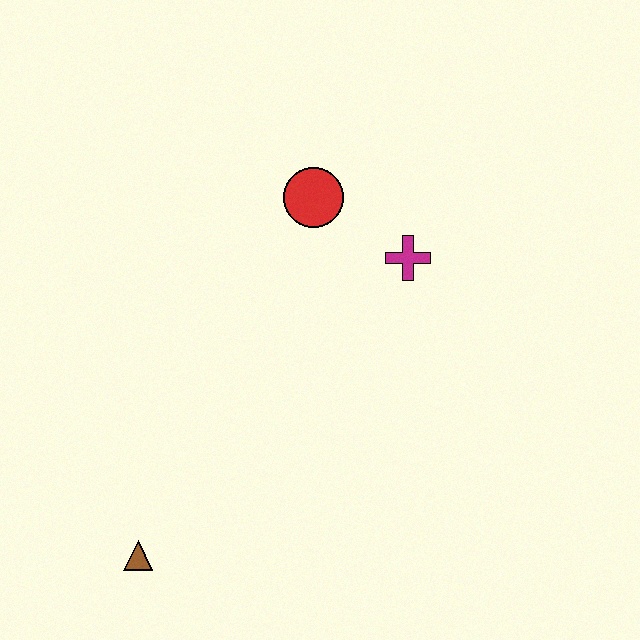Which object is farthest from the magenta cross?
The brown triangle is farthest from the magenta cross.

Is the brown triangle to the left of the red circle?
Yes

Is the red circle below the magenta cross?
No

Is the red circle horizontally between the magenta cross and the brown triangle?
Yes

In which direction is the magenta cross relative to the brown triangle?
The magenta cross is above the brown triangle.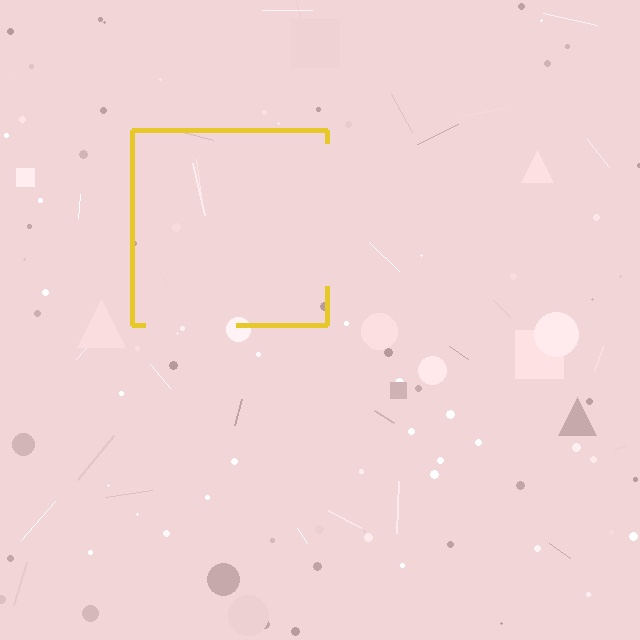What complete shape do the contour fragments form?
The contour fragments form a square.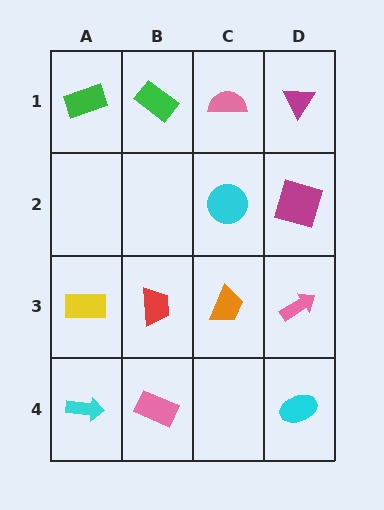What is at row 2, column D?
A magenta square.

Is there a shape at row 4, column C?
No, that cell is empty.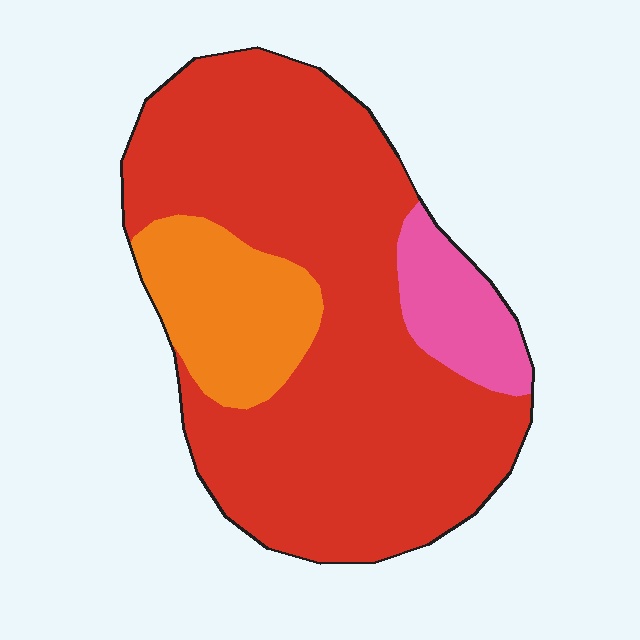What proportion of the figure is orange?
Orange takes up about one sixth (1/6) of the figure.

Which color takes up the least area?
Pink, at roughly 10%.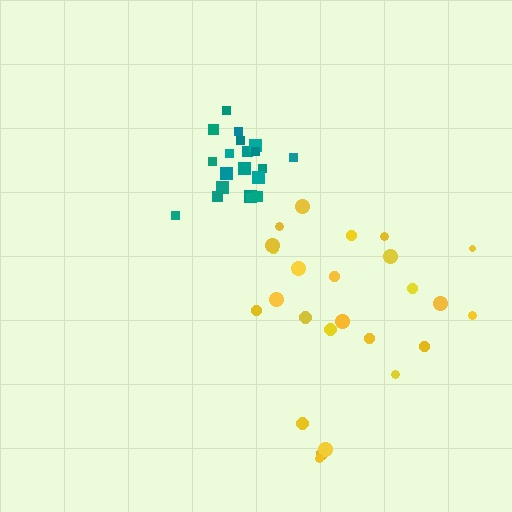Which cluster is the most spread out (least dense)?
Yellow.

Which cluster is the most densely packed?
Teal.